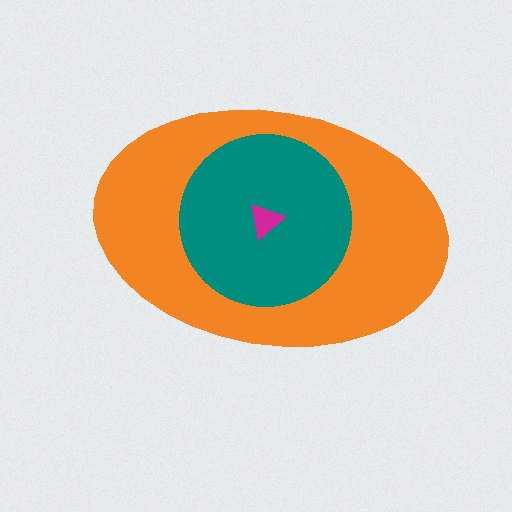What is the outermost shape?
The orange ellipse.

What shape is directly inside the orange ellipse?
The teal circle.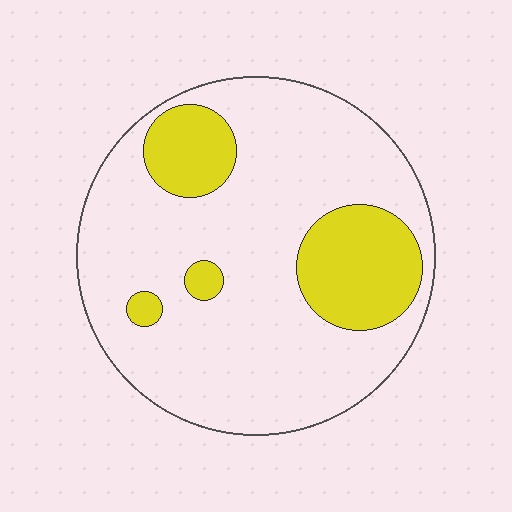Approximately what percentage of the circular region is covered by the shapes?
Approximately 20%.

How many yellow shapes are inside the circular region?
4.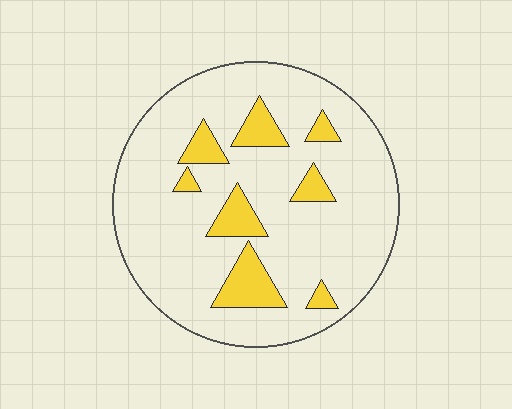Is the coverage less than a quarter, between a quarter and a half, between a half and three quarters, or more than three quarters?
Less than a quarter.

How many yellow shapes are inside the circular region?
8.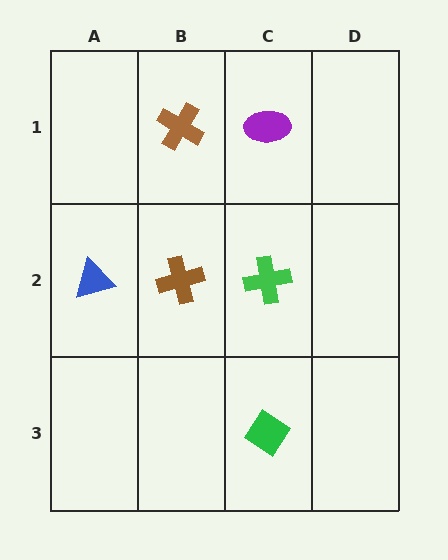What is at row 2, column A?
A blue triangle.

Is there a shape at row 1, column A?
No, that cell is empty.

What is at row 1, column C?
A purple ellipse.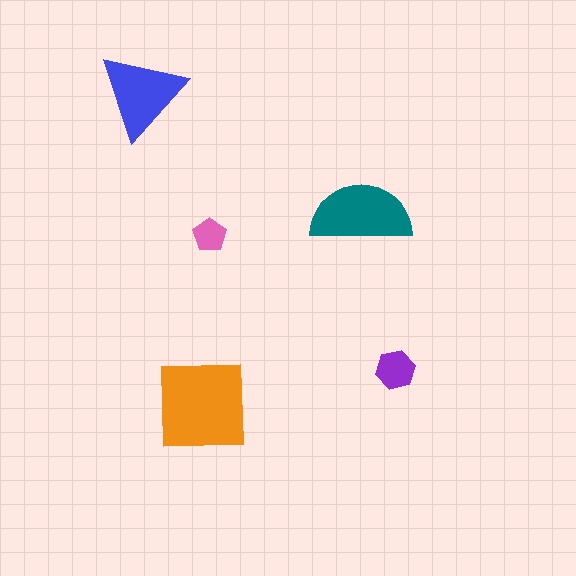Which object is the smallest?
The pink pentagon.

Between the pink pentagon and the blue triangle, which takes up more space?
The blue triangle.